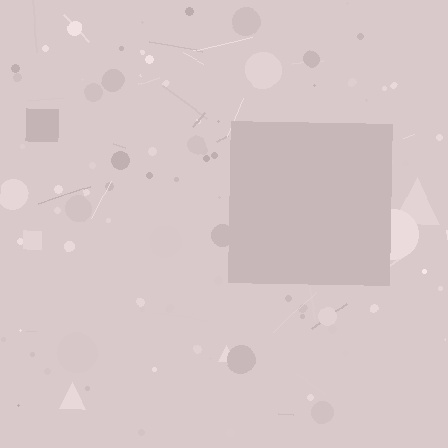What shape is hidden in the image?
A square is hidden in the image.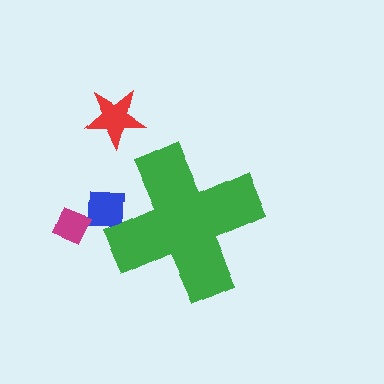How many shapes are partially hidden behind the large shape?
1 shape is partially hidden.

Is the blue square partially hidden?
Yes, the blue square is partially hidden behind the green cross.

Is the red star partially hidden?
No, the red star is fully visible.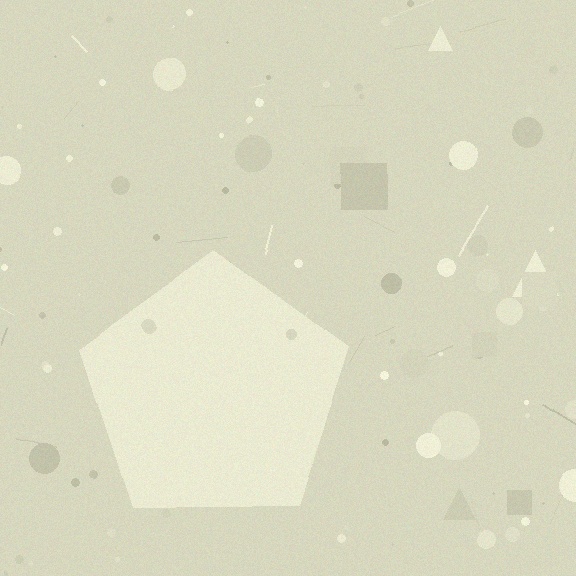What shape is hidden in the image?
A pentagon is hidden in the image.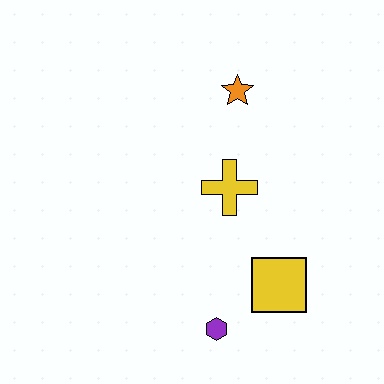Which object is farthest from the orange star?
The purple hexagon is farthest from the orange star.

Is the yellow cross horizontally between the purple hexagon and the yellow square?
Yes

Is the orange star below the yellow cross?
No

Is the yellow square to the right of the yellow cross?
Yes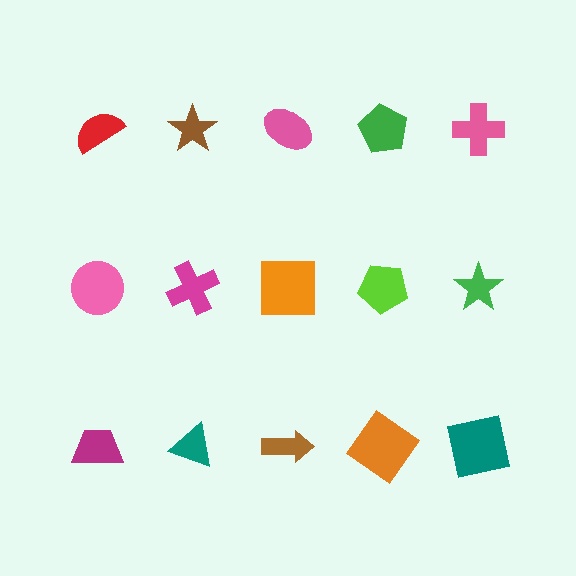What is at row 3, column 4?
An orange diamond.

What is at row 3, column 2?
A teal triangle.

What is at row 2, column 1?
A pink circle.